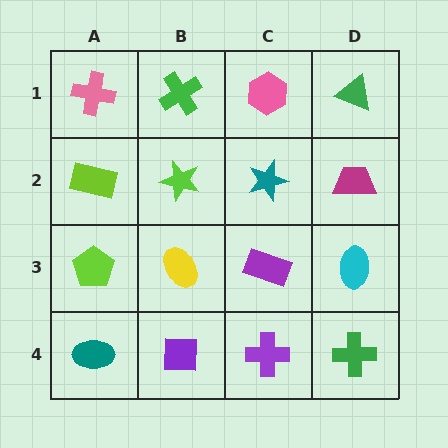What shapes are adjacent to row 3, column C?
A teal star (row 2, column C), a purple cross (row 4, column C), a yellow ellipse (row 3, column B), a cyan ellipse (row 3, column D).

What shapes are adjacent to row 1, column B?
A lime star (row 2, column B), a pink cross (row 1, column A), a pink hexagon (row 1, column C).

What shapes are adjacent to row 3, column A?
A lime rectangle (row 2, column A), a teal ellipse (row 4, column A), a yellow ellipse (row 3, column B).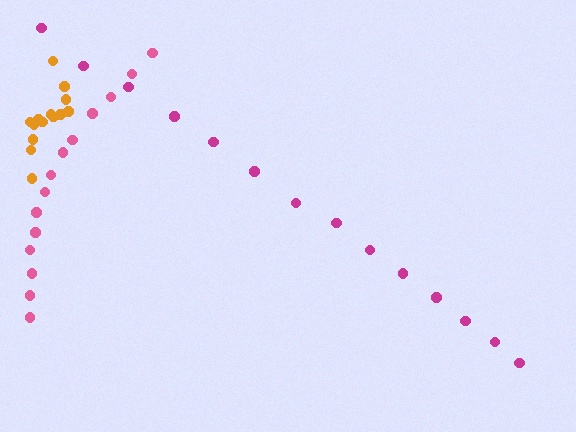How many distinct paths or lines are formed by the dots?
There are 3 distinct paths.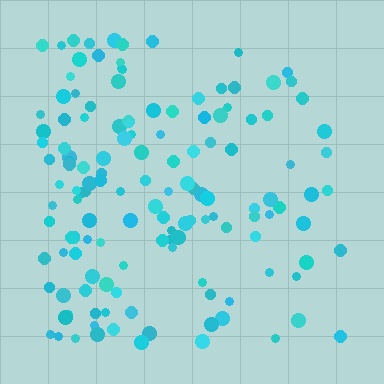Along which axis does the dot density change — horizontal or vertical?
Horizontal.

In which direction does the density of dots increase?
From right to left, with the left side densest.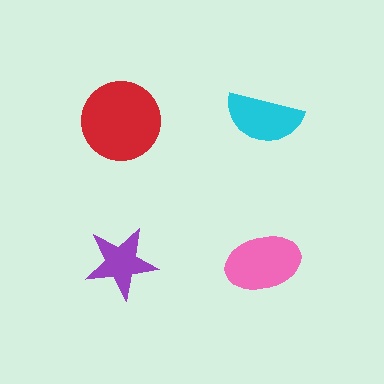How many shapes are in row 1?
2 shapes.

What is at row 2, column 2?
A pink ellipse.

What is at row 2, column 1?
A purple star.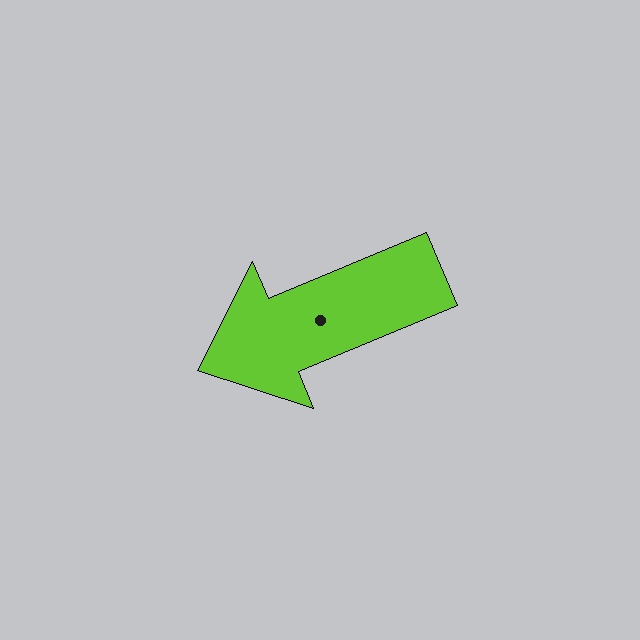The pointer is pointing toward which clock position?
Roughly 8 o'clock.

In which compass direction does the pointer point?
Southwest.